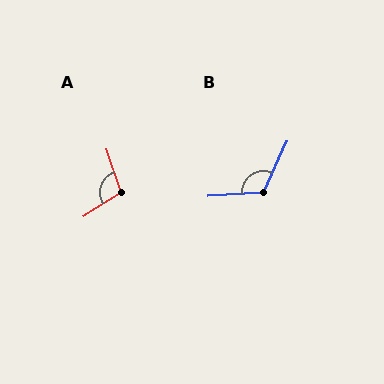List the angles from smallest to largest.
A (103°), B (118°).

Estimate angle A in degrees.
Approximately 103 degrees.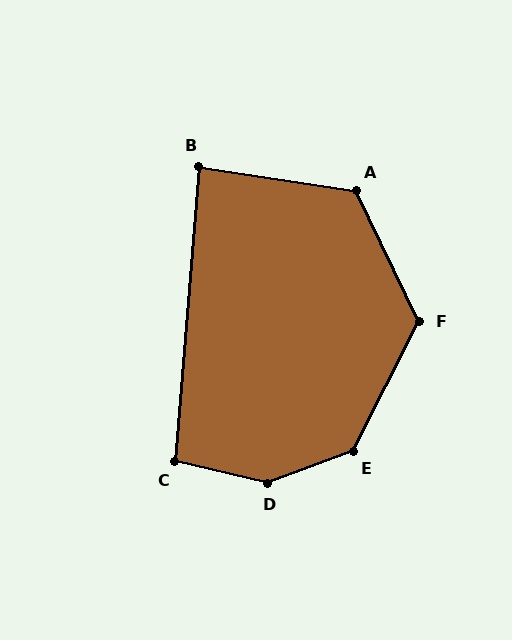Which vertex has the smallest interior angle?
B, at approximately 86 degrees.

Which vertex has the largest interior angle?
D, at approximately 147 degrees.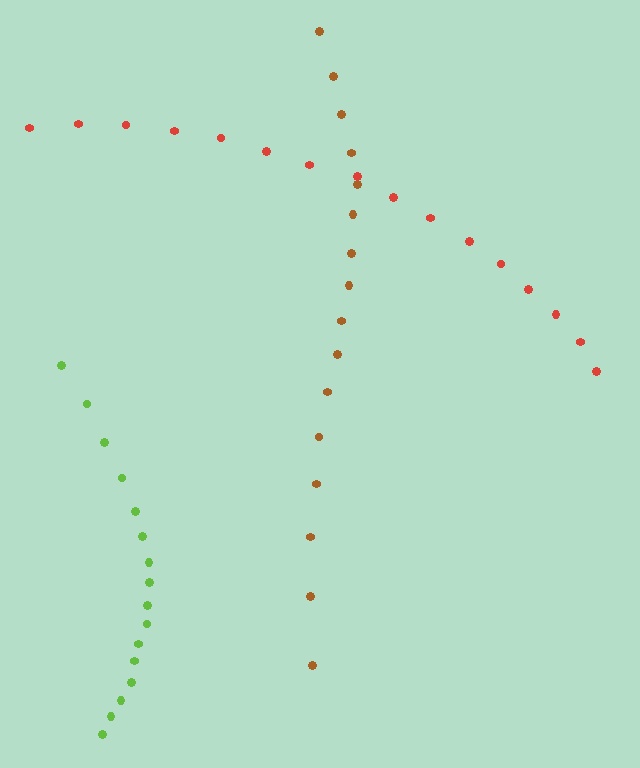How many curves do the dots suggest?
There are 3 distinct paths.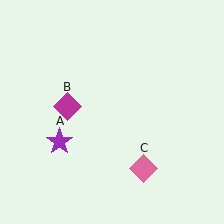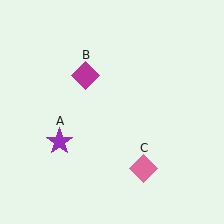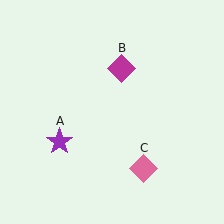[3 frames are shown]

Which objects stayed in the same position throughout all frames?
Purple star (object A) and pink diamond (object C) remained stationary.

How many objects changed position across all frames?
1 object changed position: magenta diamond (object B).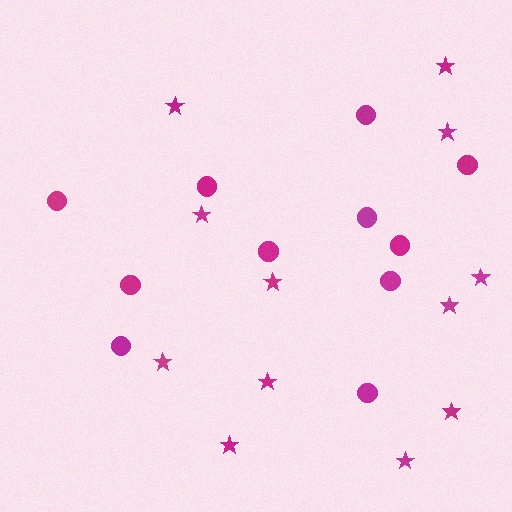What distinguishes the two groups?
There are 2 groups: one group of circles (11) and one group of stars (12).